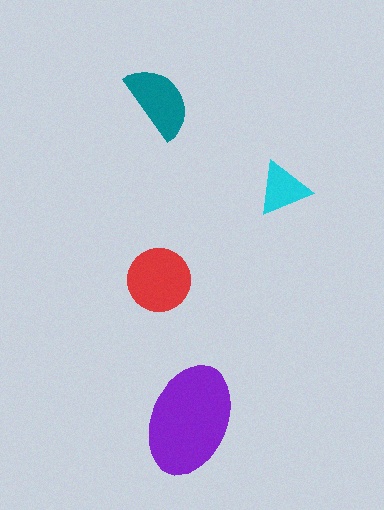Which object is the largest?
The purple ellipse.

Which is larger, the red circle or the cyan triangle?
The red circle.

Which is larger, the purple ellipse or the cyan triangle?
The purple ellipse.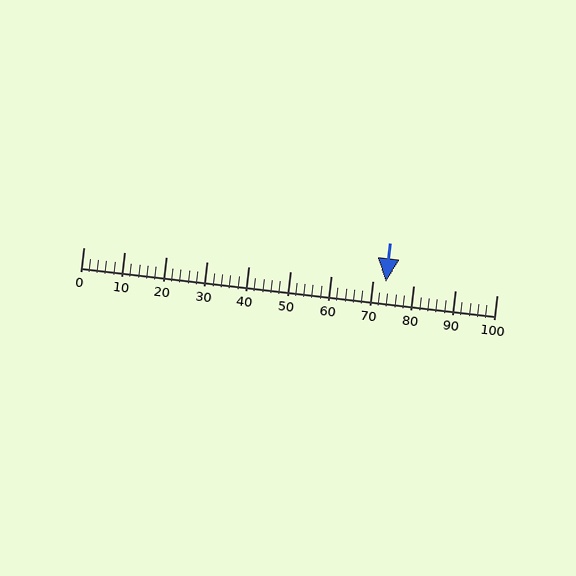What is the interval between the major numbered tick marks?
The major tick marks are spaced 10 units apart.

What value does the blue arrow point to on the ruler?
The blue arrow points to approximately 73.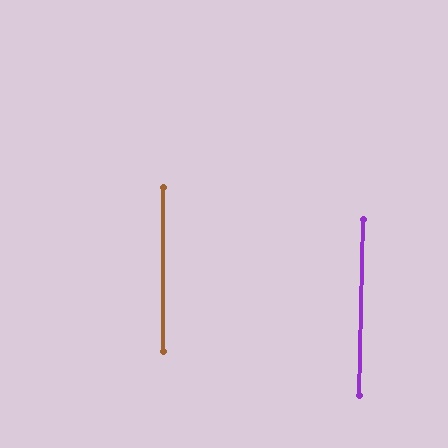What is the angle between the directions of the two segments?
Approximately 1 degree.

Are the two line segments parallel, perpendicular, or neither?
Parallel — their directions differ by only 1.3°.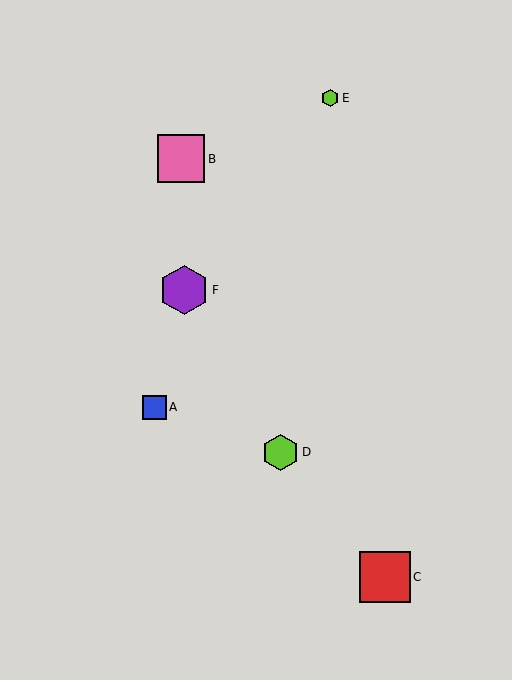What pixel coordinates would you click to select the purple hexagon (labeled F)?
Click at (184, 290) to select the purple hexagon F.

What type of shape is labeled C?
Shape C is a red square.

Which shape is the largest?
The red square (labeled C) is the largest.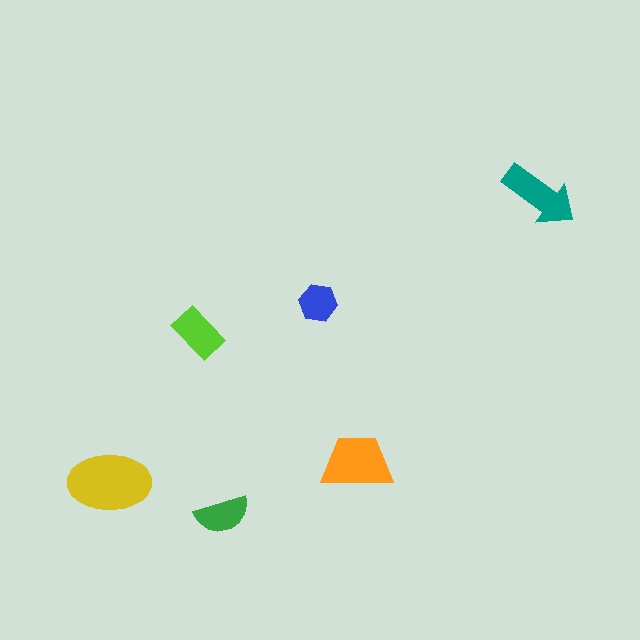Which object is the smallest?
The blue hexagon.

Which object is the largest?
The yellow ellipse.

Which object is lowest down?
The green semicircle is bottommost.